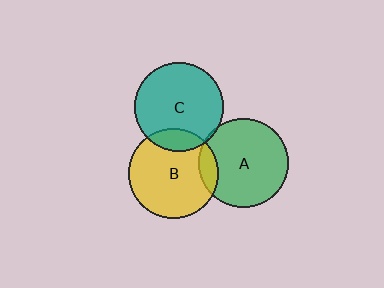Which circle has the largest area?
Circle B (yellow).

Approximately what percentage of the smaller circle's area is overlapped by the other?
Approximately 10%.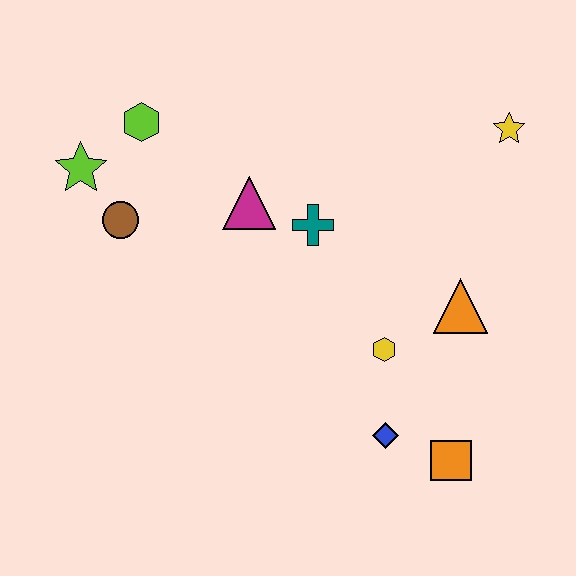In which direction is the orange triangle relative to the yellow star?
The orange triangle is below the yellow star.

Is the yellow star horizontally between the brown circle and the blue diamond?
No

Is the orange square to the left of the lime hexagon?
No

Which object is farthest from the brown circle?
The orange square is farthest from the brown circle.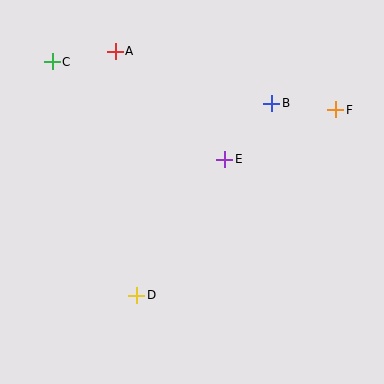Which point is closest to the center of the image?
Point E at (225, 159) is closest to the center.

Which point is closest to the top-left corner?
Point C is closest to the top-left corner.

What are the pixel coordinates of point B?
Point B is at (272, 103).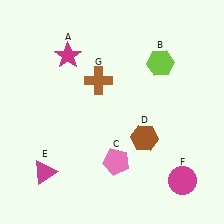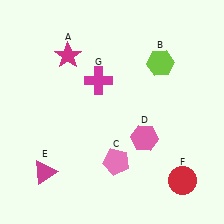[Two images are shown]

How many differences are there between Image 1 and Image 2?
There are 3 differences between the two images.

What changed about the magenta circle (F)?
In Image 1, F is magenta. In Image 2, it changed to red.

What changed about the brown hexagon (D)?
In Image 1, D is brown. In Image 2, it changed to pink.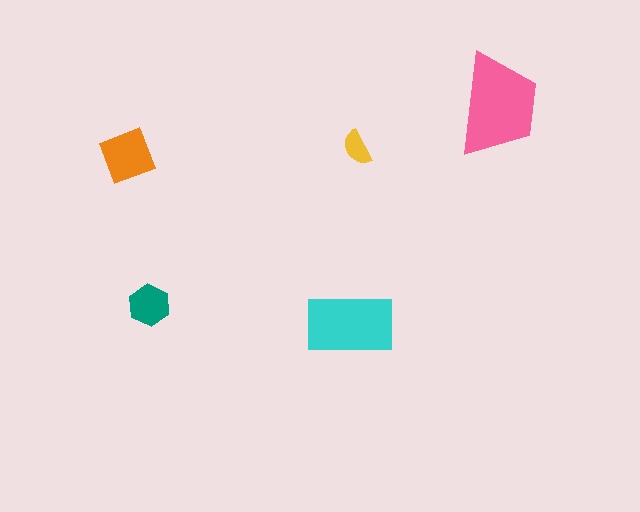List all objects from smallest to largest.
The yellow semicircle, the teal hexagon, the orange diamond, the cyan rectangle, the pink trapezoid.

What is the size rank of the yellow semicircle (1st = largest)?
5th.